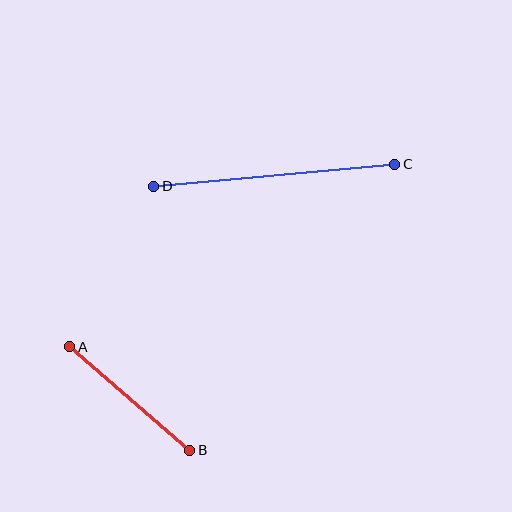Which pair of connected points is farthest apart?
Points C and D are farthest apart.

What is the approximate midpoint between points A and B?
The midpoint is at approximately (130, 399) pixels.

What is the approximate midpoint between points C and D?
The midpoint is at approximately (274, 175) pixels.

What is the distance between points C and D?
The distance is approximately 242 pixels.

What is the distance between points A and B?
The distance is approximately 159 pixels.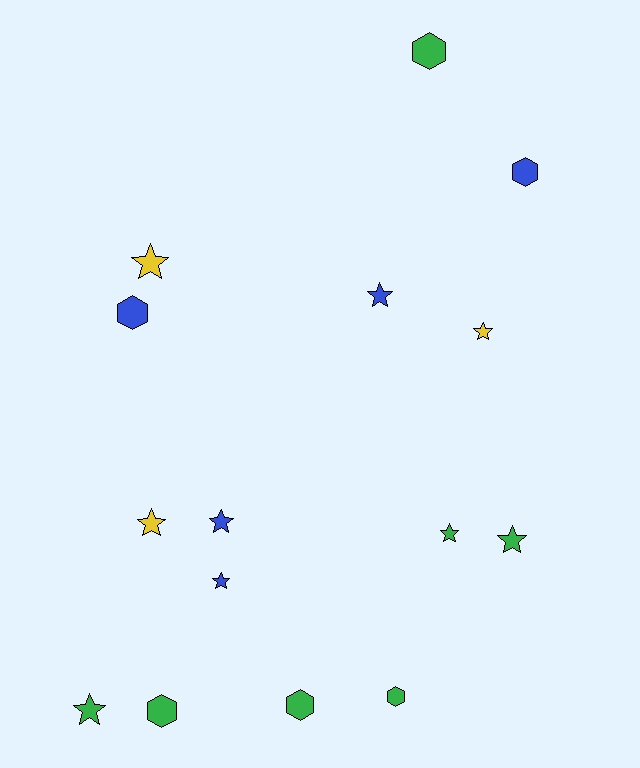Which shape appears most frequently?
Star, with 9 objects.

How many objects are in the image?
There are 15 objects.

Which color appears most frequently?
Green, with 7 objects.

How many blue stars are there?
There are 3 blue stars.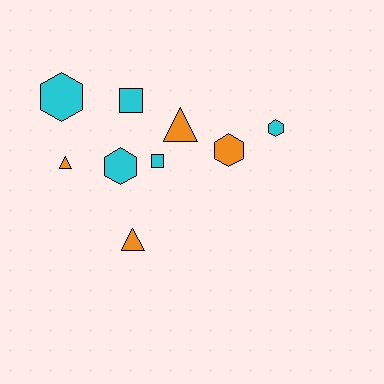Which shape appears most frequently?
Hexagon, with 4 objects.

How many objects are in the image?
There are 9 objects.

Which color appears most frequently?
Cyan, with 5 objects.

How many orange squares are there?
There are no orange squares.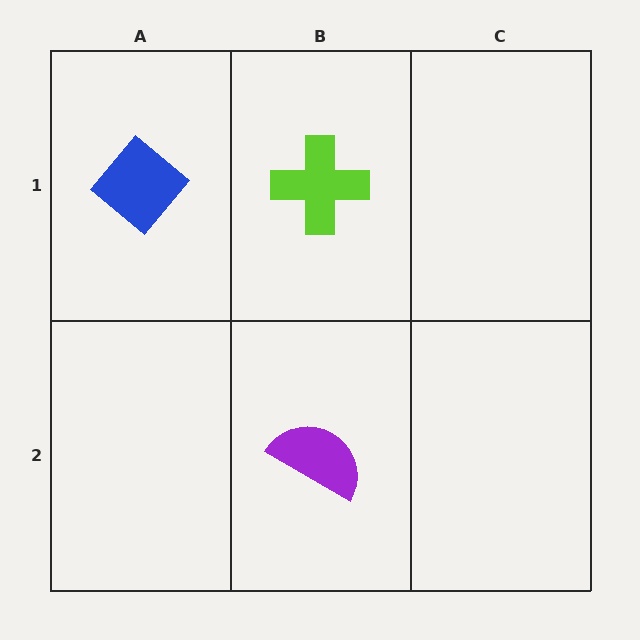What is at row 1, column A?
A blue diamond.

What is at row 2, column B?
A purple semicircle.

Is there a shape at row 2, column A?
No, that cell is empty.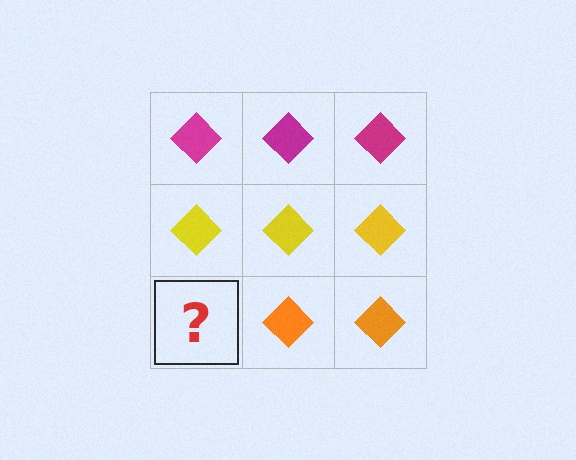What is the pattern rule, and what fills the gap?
The rule is that each row has a consistent color. The gap should be filled with an orange diamond.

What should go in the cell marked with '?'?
The missing cell should contain an orange diamond.